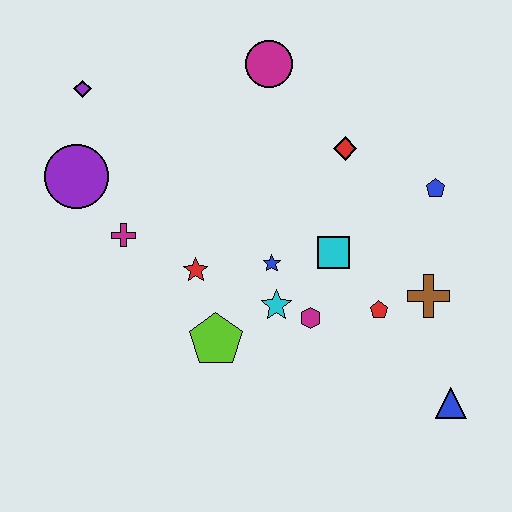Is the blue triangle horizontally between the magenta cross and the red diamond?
No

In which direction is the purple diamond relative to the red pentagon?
The purple diamond is to the left of the red pentagon.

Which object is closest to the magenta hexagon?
The cyan star is closest to the magenta hexagon.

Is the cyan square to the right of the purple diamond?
Yes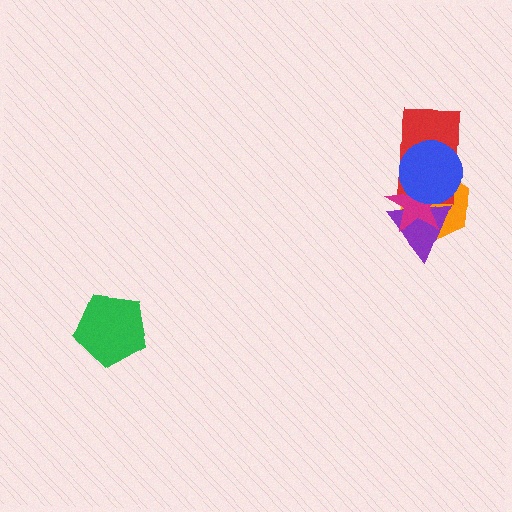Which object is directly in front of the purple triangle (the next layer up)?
The red rectangle is directly in front of the purple triangle.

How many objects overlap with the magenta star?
4 objects overlap with the magenta star.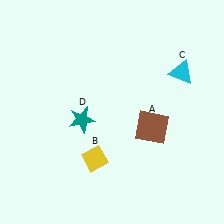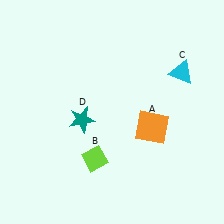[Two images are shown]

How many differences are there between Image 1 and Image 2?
There are 2 differences between the two images.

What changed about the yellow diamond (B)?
In Image 1, B is yellow. In Image 2, it changed to lime.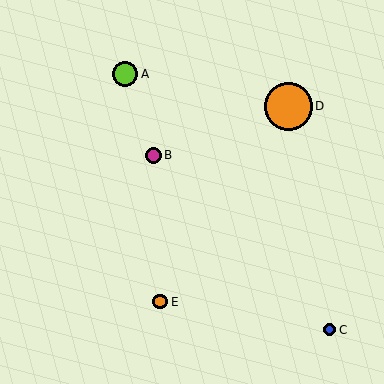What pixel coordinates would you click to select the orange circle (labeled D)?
Click at (288, 106) to select the orange circle D.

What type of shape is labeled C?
Shape C is a blue circle.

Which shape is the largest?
The orange circle (labeled D) is the largest.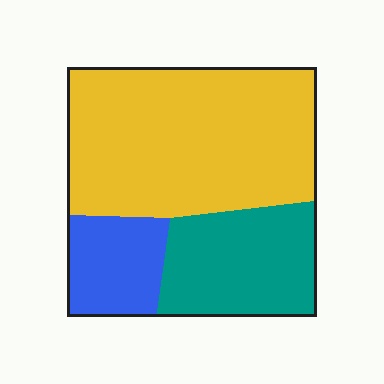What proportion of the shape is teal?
Teal takes up between a quarter and a half of the shape.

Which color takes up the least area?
Blue, at roughly 15%.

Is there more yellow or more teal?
Yellow.